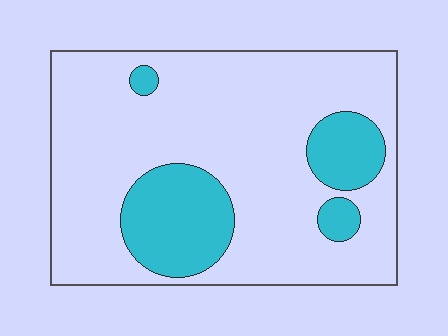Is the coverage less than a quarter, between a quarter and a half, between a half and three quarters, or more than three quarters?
Less than a quarter.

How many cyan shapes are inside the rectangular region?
4.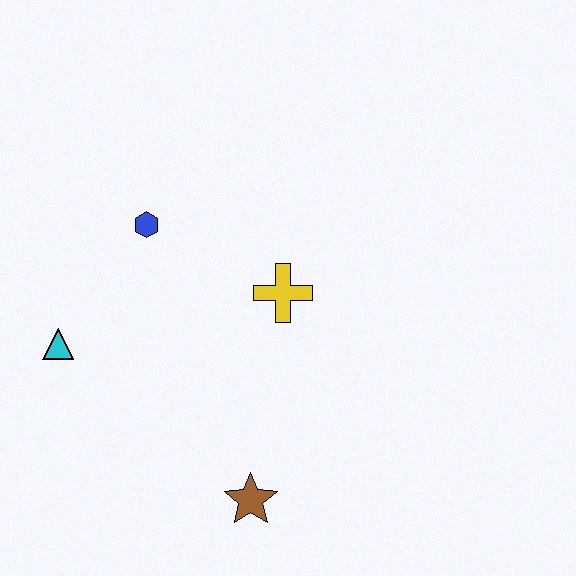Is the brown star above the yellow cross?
No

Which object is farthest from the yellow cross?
The cyan triangle is farthest from the yellow cross.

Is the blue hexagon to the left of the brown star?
Yes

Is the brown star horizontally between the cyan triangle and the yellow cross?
Yes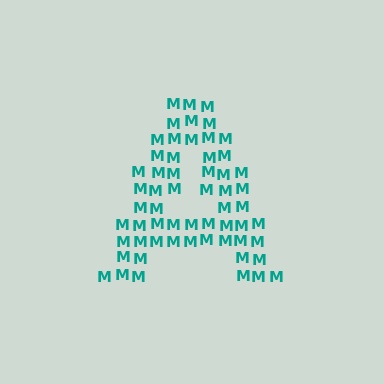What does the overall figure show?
The overall figure shows the letter A.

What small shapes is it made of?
It is made of small letter M's.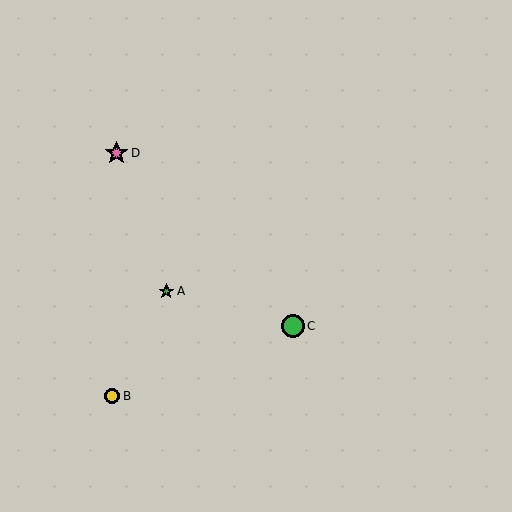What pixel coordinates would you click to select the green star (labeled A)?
Click at (166, 291) to select the green star A.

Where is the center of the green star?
The center of the green star is at (166, 291).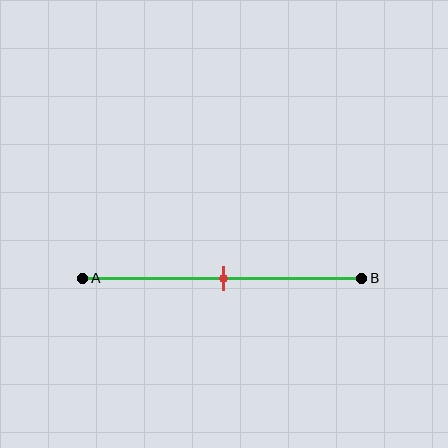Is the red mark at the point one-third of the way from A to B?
No, the mark is at about 50% from A, not at the 33% one-third point.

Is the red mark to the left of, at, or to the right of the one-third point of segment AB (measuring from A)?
The red mark is to the right of the one-third point of segment AB.